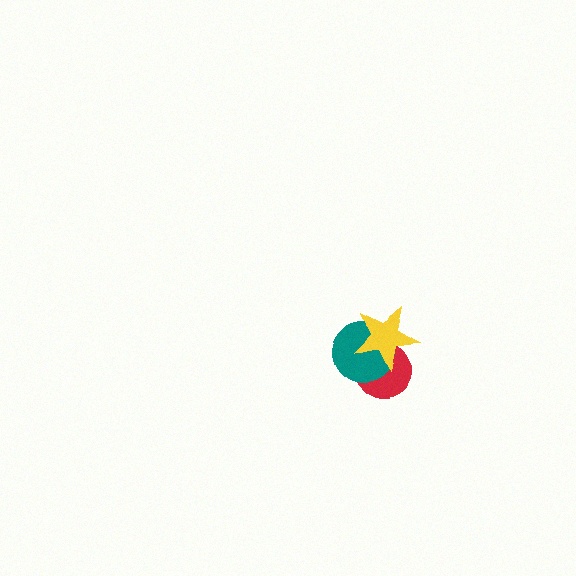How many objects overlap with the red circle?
2 objects overlap with the red circle.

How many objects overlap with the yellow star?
2 objects overlap with the yellow star.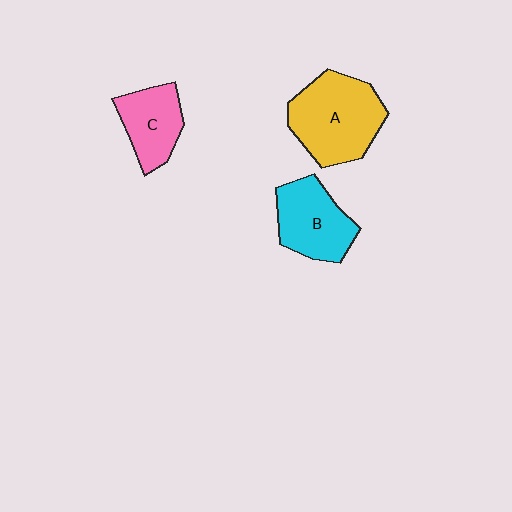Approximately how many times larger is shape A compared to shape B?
Approximately 1.4 times.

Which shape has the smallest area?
Shape C (pink).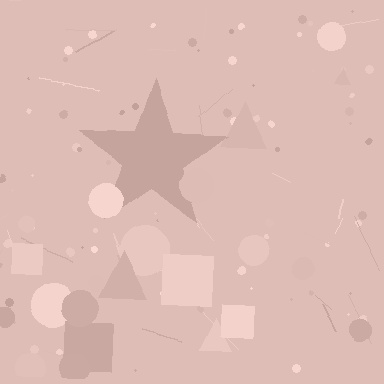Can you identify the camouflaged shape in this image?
The camouflaged shape is a star.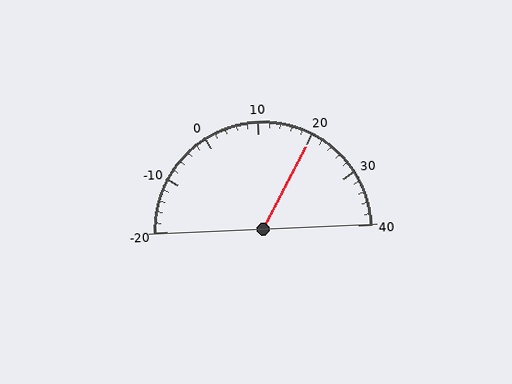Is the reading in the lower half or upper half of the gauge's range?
The reading is in the upper half of the range (-20 to 40).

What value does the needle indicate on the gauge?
The needle indicates approximately 20.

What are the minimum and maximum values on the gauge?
The gauge ranges from -20 to 40.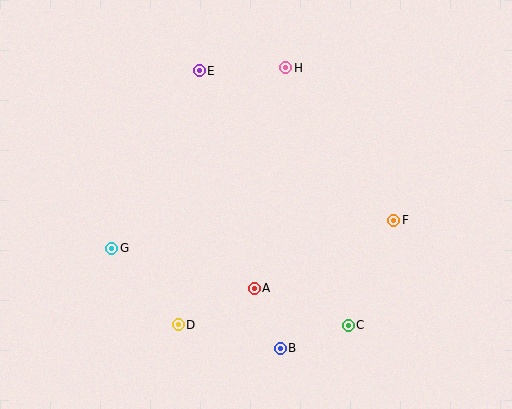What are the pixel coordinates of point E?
Point E is at (199, 71).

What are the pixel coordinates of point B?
Point B is at (280, 348).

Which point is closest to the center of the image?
Point A at (254, 288) is closest to the center.